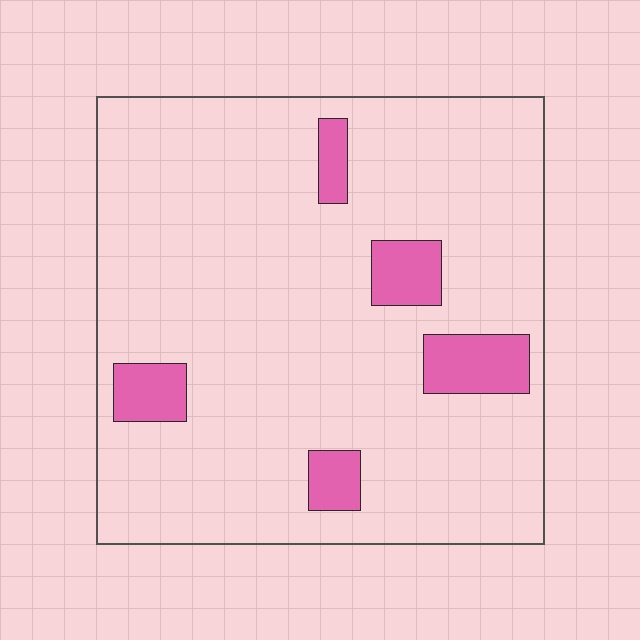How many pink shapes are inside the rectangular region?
5.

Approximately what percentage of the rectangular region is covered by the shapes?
Approximately 10%.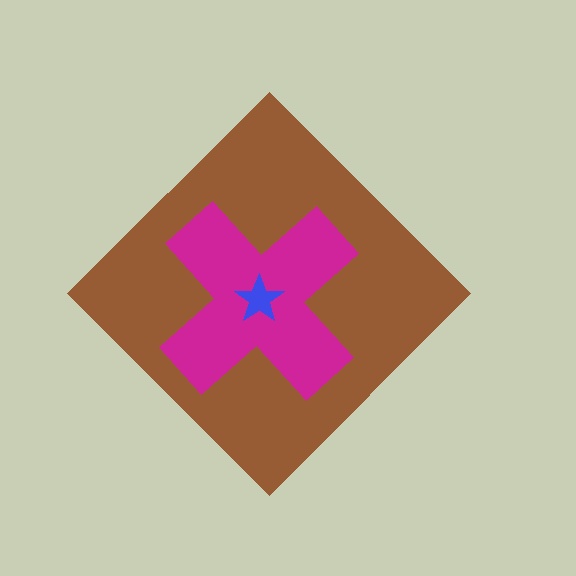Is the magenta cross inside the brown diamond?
Yes.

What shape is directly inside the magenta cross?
The blue star.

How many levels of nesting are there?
3.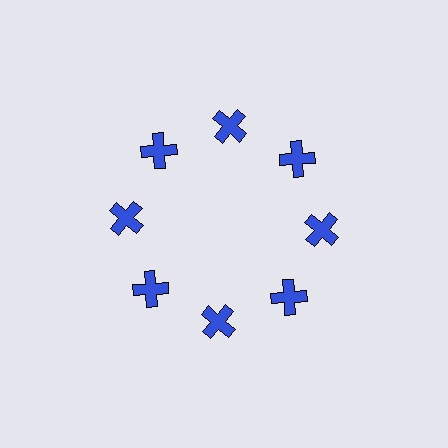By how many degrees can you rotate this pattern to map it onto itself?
The pattern maps onto itself every 45 degrees of rotation.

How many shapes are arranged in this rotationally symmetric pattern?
There are 8 shapes, arranged in 8 groups of 1.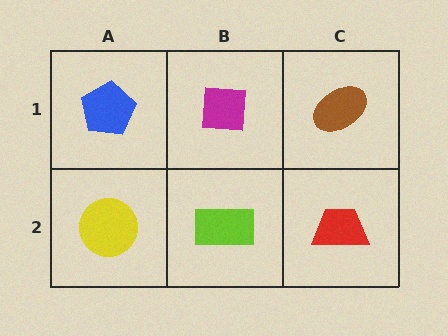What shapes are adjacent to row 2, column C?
A brown ellipse (row 1, column C), a lime rectangle (row 2, column B).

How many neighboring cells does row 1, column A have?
2.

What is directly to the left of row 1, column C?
A magenta square.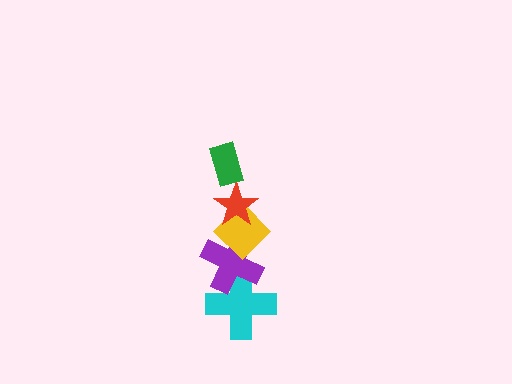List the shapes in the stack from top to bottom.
From top to bottom: the green rectangle, the red star, the yellow diamond, the purple cross, the cyan cross.